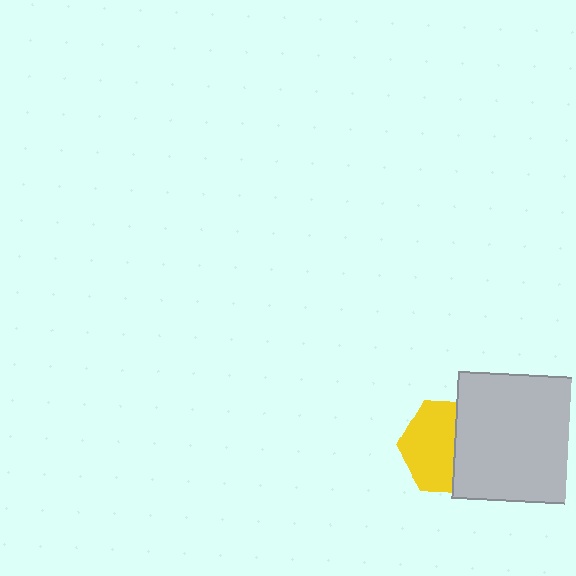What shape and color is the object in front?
The object in front is a light gray rectangle.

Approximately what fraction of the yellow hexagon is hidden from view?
Roughly 44% of the yellow hexagon is hidden behind the light gray rectangle.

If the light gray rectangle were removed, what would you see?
You would see the complete yellow hexagon.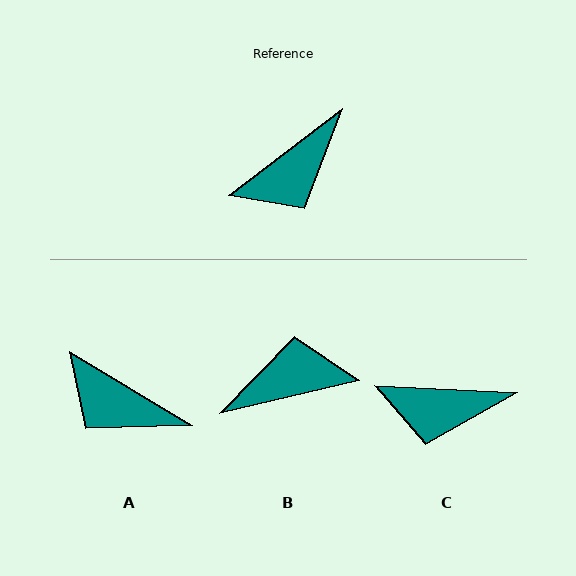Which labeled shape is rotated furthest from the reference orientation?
B, about 156 degrees away.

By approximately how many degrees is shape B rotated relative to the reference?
Approximately 156 degrees counter-clockwise.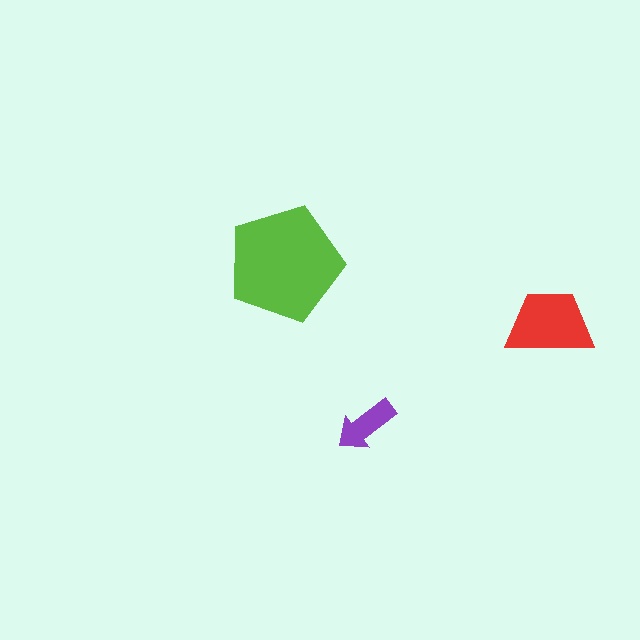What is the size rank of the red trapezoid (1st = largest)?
2nd.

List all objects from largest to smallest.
The lime pentagon, the red trapezoid, the purple arrow.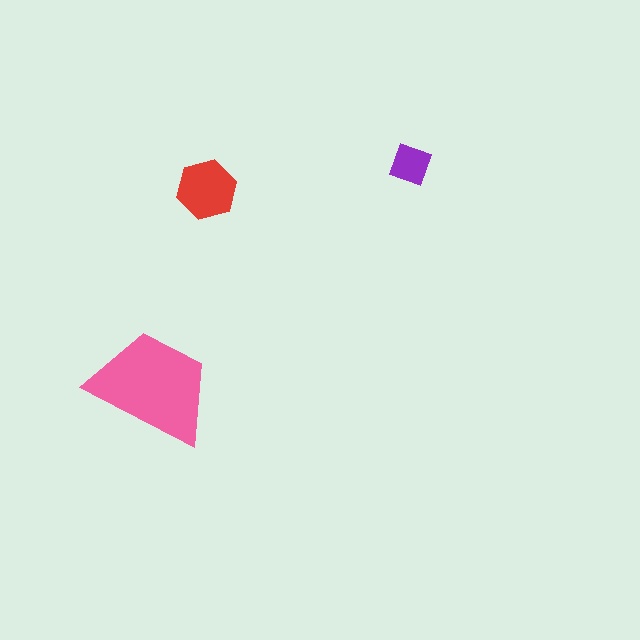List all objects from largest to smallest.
The pink trapezoid, the red hexagon, the purple square.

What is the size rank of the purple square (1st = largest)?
3rd.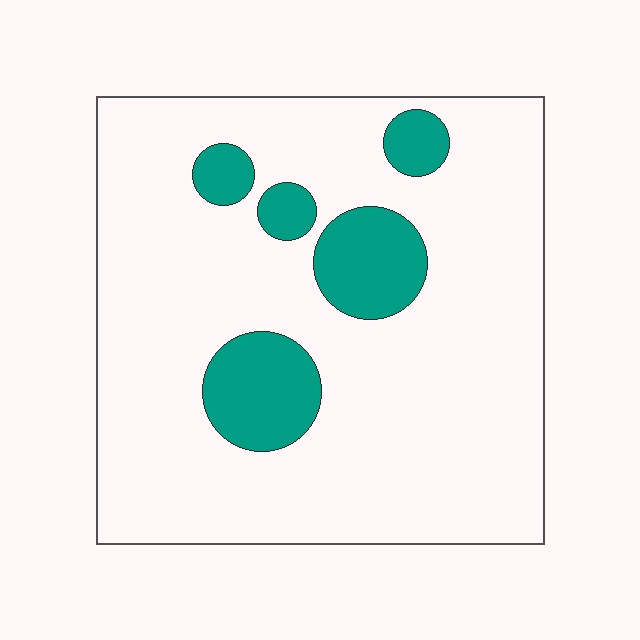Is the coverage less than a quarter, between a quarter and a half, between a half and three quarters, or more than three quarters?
Less than a quarter.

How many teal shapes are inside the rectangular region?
5.